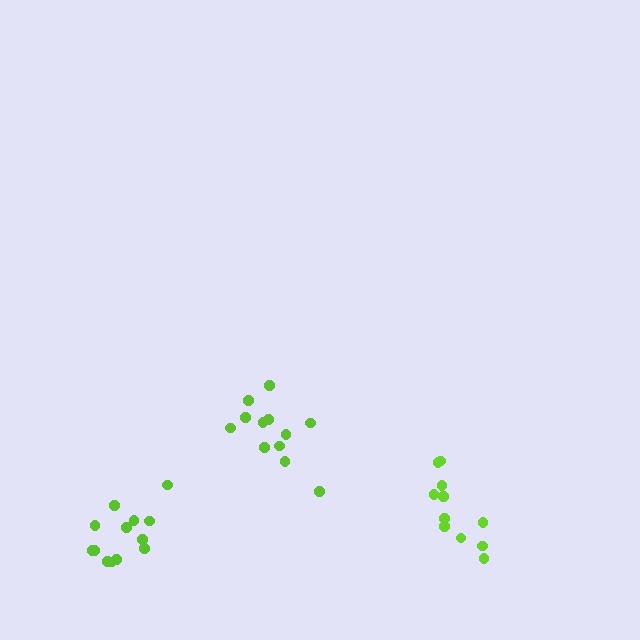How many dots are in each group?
Group 1: 12 dots, Group 2: 13 dots, Group 3: 11 dots (36 total).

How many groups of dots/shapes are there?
There are 3 groups.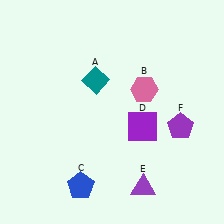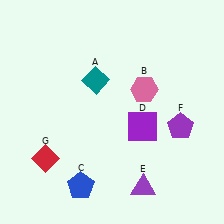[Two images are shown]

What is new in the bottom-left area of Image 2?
A red diamond (G) was added in the bottom-left area of Image 2.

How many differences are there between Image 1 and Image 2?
There is 1 difference between the two images.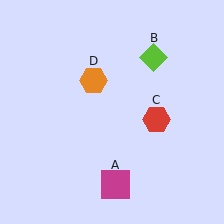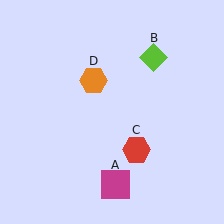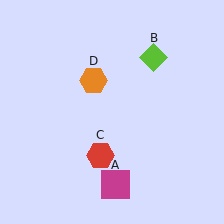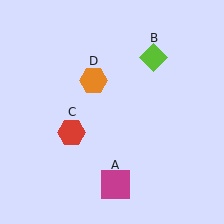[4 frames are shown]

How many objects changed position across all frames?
1 object changed position: red hexagon (object C).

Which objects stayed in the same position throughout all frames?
Magenta square (object A) and lime diamond (object B) and orange hexagon (object D) remained stationary.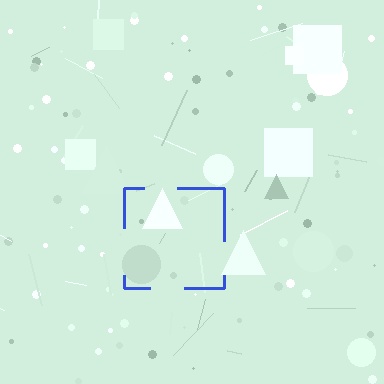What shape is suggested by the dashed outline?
The dashed outline suggests a square.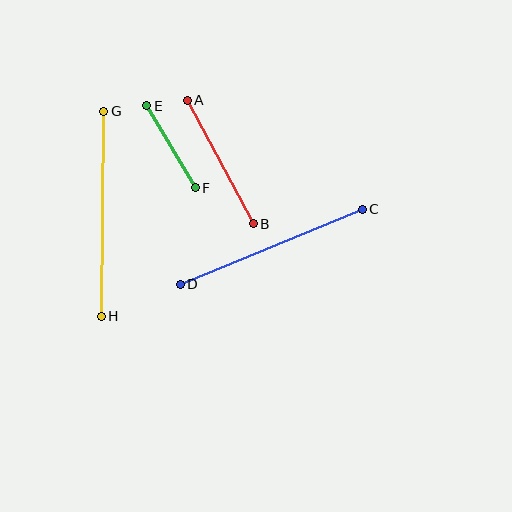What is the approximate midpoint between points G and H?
The midpoint is at approximately (102, 214) pixels.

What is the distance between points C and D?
The distance is approximately 197 pixels.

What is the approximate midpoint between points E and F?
The midpoint is at approximately (171, 147) pixels.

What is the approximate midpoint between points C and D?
The midpoint is at approximately (271, 247) pixels.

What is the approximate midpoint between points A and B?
The midpoint is at approximately (220, 162) pixels.